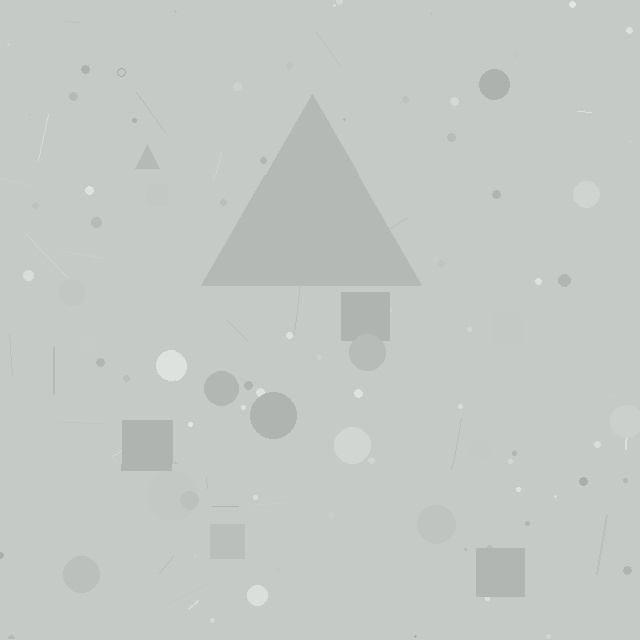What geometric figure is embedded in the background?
A triangle is embedded in the background.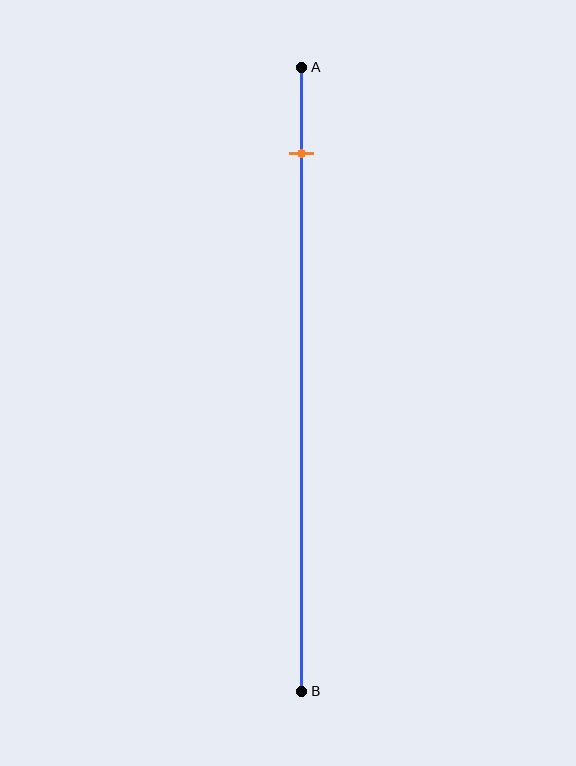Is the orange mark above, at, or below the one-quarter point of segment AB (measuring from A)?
The orange mark is above the one-quarter point of segment AB.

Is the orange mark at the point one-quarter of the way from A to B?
No, the mark is at about 15% from A, not at the 25% one-quarter point.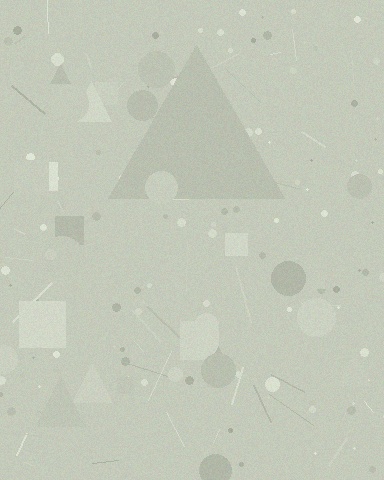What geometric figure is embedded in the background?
A triangle is embedded in the background.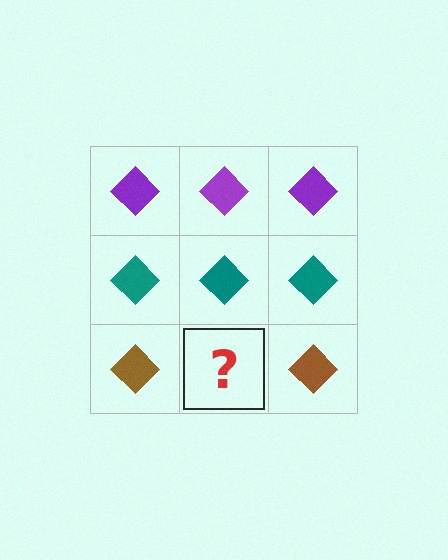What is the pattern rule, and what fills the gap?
The rule is that each row has a consistent color. The gap should be filled with a brown diamond.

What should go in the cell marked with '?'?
The missing cell should contain a brown diamond.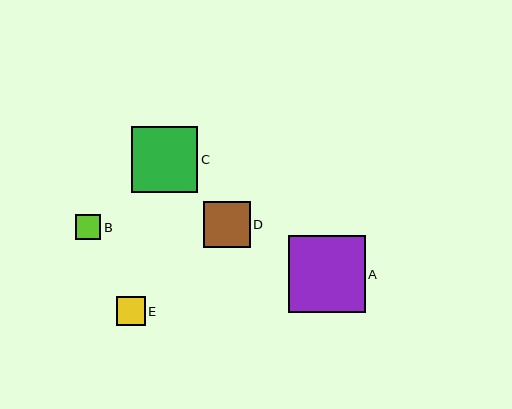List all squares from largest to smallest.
From largest to smallest: A, C, D, E, B.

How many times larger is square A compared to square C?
Square A is approximately 1.2 times the size of square C.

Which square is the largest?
Square A is the largest with a size of approximately 77 pixels.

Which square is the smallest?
Square B is the smallest with a size of approximately 25 pixels.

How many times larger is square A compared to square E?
Square A is approximately 2.7 times the size of square E.